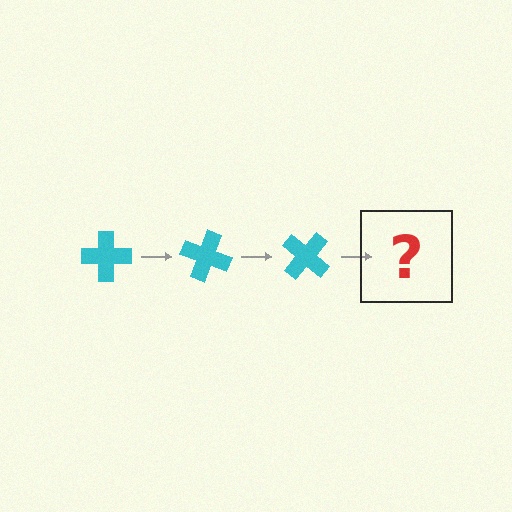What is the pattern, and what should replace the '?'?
The pattern is that the cross rotates 20 degrees each step. The '?' should be a cyan cross rotated 60 degrees.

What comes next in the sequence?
The next element should be a cyan cross rotated 60 degrees.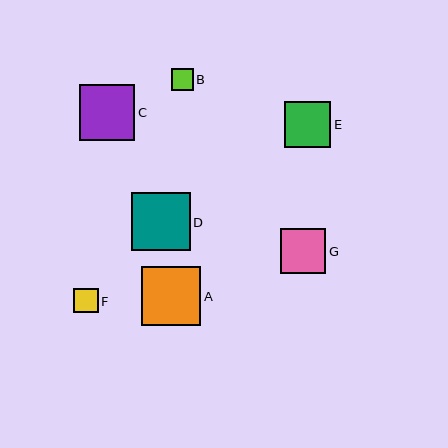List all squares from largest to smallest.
From largest to smallest: A, D, C, E, G, F, B.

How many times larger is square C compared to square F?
Square C is approximately 2.3 times the size of square F.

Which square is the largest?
Square A is the largest with a size of approximately 59 pixels.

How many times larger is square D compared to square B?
Square D is approximately 2.8 times the size of square B.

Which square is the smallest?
Square B is the smallest with a size of approximately 21 pixels.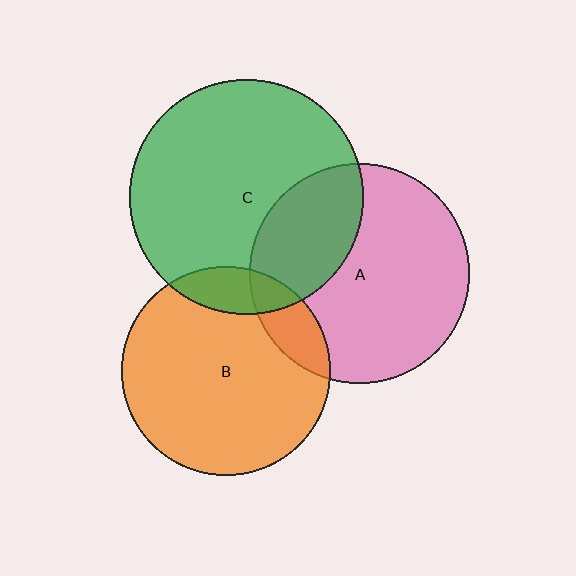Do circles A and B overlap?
Yes.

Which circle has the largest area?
Circle C (green).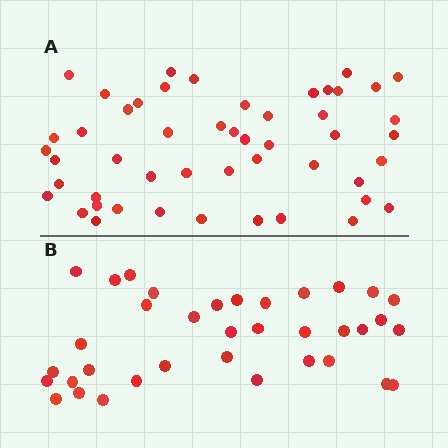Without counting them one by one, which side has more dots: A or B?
Region A (the top region) has more dots.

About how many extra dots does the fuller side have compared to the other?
Region A has approximately 15 more dots than region B.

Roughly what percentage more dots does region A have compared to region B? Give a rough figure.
About 40% more.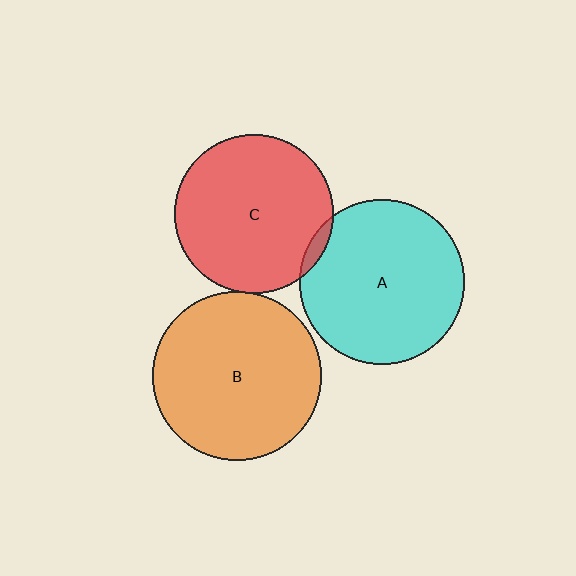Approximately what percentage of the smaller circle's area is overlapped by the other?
Approximately 5%.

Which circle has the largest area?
Circle B (orange).